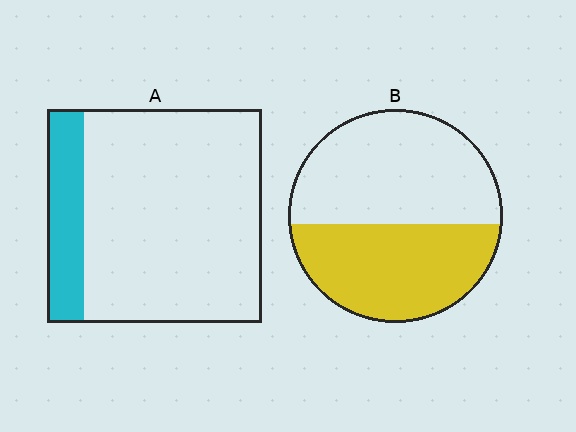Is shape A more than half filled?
No.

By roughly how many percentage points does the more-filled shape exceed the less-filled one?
By roughly 30 percentage points (B over A).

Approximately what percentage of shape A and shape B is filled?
A is approximately 15% and B is approximately 45%.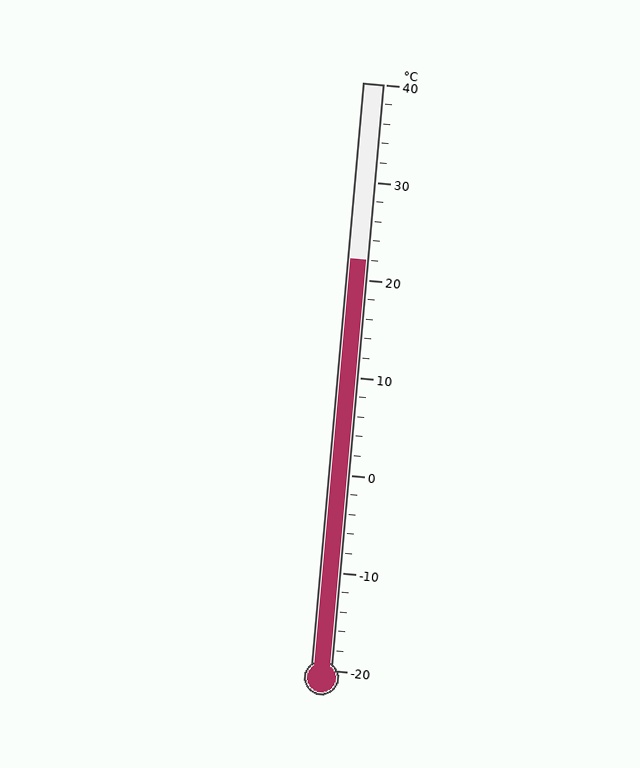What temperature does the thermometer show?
The thermometer shows approximately 22°C.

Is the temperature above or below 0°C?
The temperature is above 0°C.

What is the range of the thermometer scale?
The thermometer scale ranges from -20°C to 40°C.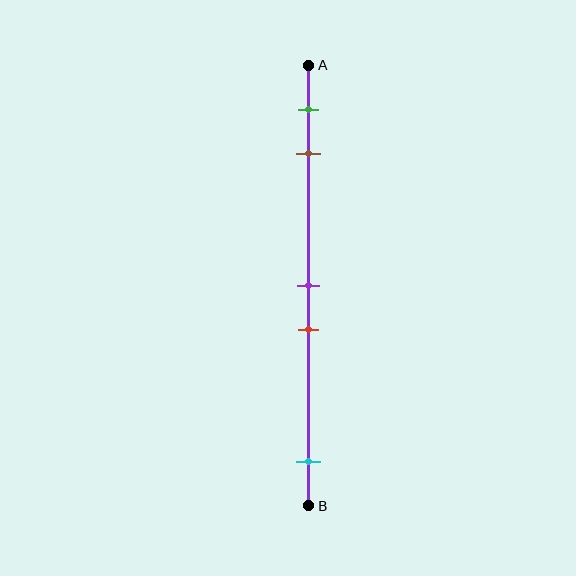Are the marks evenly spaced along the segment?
No, the marks are not evenly spaced.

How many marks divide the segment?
There are 5 marks dividing the segment.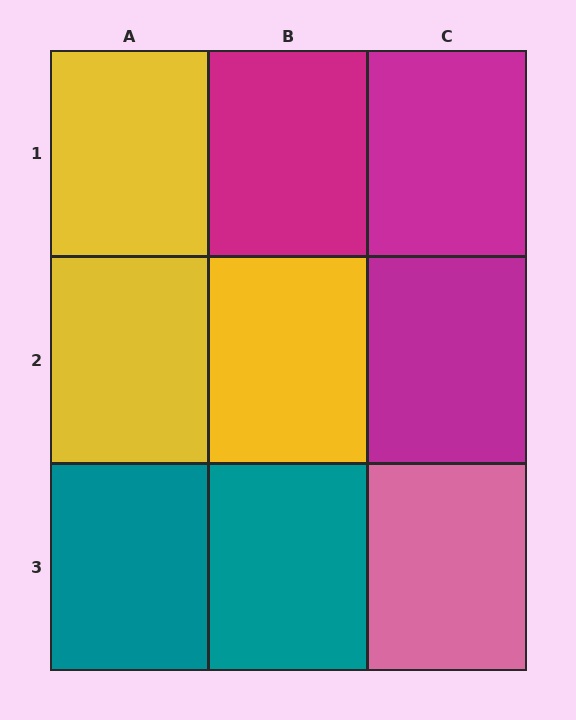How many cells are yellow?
3 cells are yellow.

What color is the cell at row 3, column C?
Pink.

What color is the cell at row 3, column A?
Teal.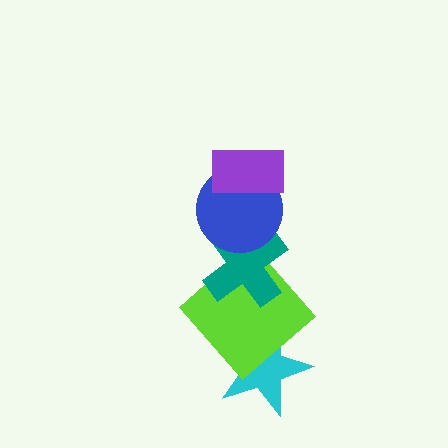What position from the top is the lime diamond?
The lime diamond is 4th from the top.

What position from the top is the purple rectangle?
The purple rectangle is 1st from the top.